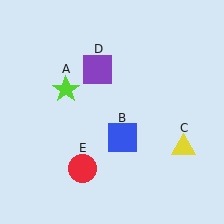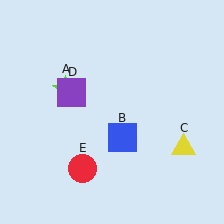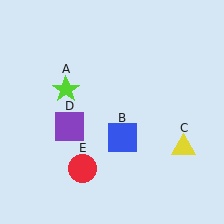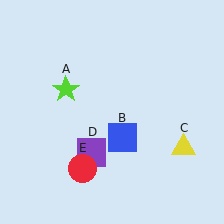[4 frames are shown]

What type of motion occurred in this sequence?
The purple square (object D) rotated counterclockwise around the center of the scene.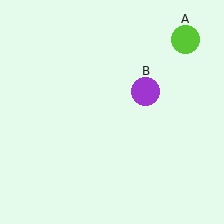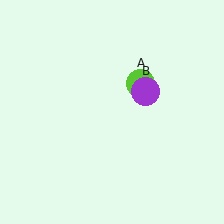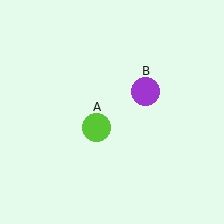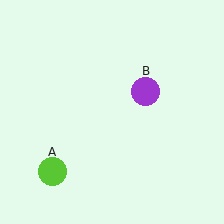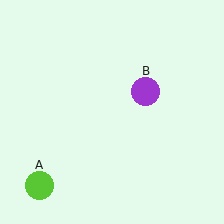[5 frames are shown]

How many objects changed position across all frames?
1 object changed position: lime circle (object A).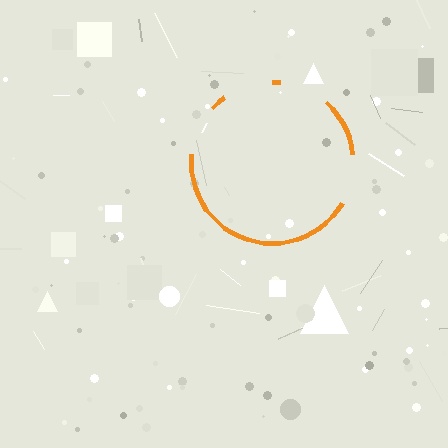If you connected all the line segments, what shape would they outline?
They would outline a circle.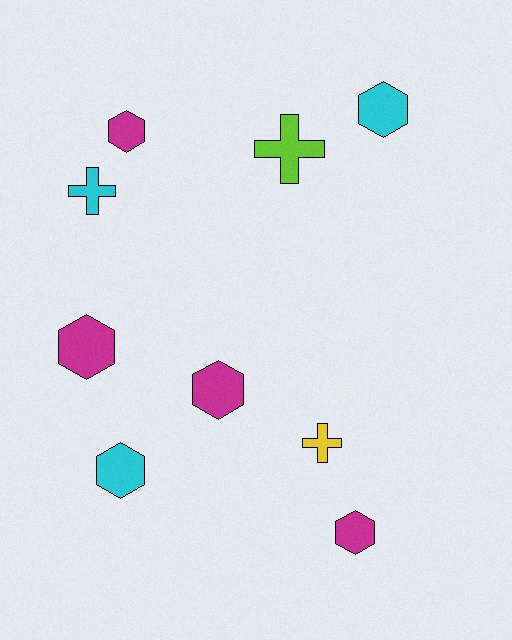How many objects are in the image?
There are 9 objects.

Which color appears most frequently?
Magenta, with 4 objects.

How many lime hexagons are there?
There are no lime hexagons.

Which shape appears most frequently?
Hexagon, with 6 objects.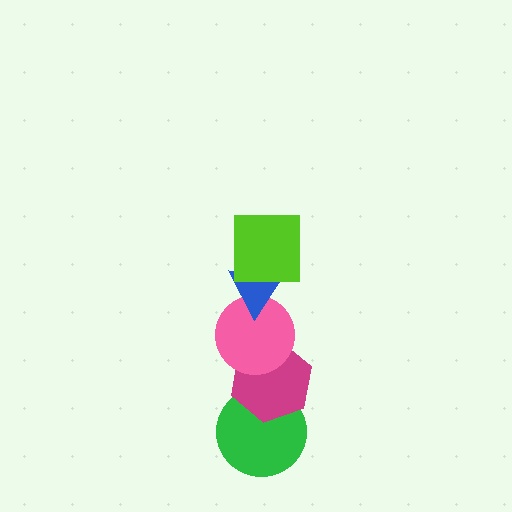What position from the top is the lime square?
The lime square is 1st from the top.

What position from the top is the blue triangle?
The blue triangle is 2nd from the top.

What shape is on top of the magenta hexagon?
The pink circle is on top of the magenta hexagon.